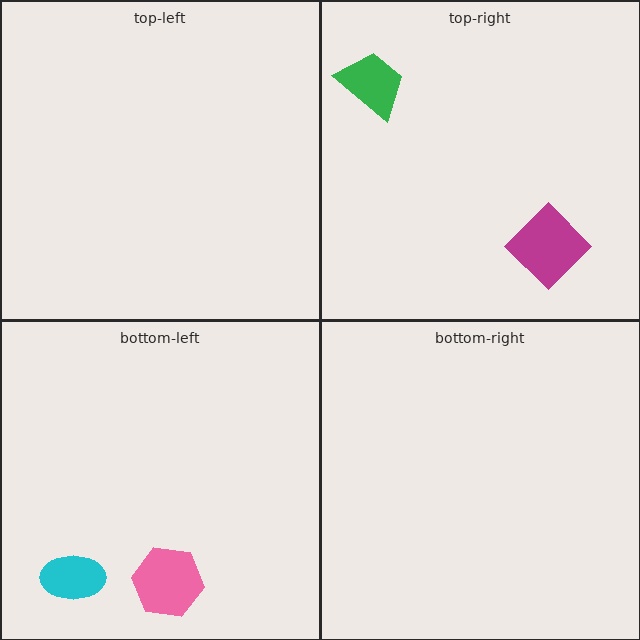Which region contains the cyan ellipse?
The bottom-left region.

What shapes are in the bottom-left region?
The pink hexagon, the cyan ellipse.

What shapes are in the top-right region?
The green trapezoid, the magenta diamond.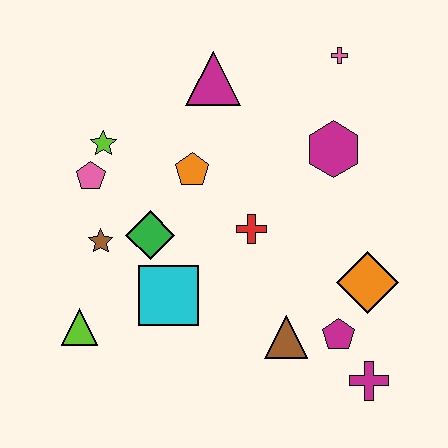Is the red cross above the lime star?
No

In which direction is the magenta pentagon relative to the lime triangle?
The magenta pentagon is to the right of the lime triangle.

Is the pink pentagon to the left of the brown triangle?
Yes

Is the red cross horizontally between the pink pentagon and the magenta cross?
Yes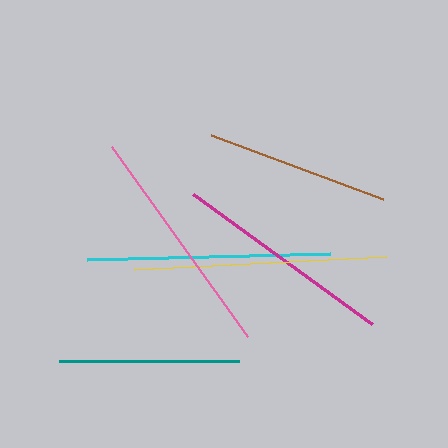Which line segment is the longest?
The yellow line is the longest at approximately 252 pixels.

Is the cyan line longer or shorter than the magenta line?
The cyan line is longer than the magenta line.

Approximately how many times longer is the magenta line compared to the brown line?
The magenta line is approximately 1.2 times the length of the brown line.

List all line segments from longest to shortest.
From longest to shortest: yellow, cyan, pink, magenta, brown, teal.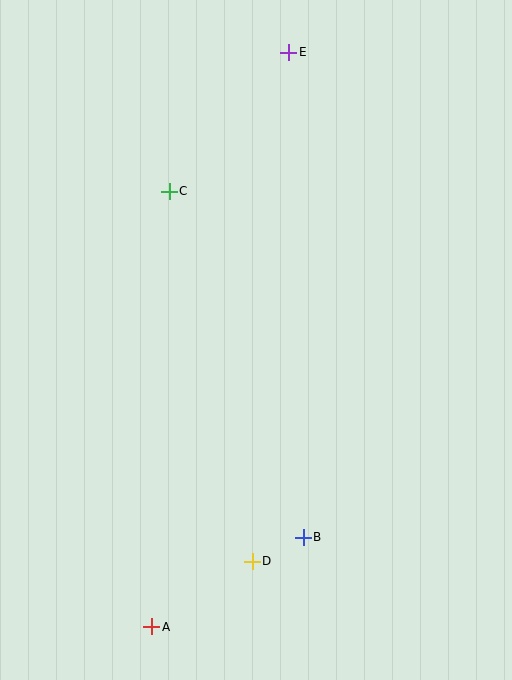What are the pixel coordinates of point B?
Point B is at (303, 537).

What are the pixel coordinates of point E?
Point E is at (289, 52).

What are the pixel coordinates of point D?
Point D is at (252, 561).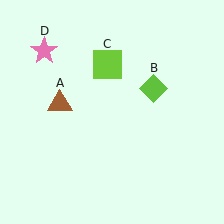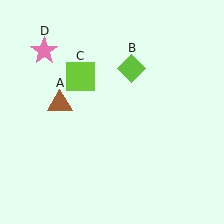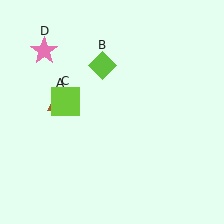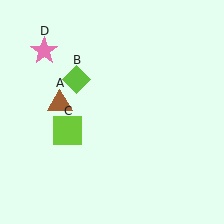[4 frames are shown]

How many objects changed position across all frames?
2 objects changed position: lime diamond (object B), lime square (object C).